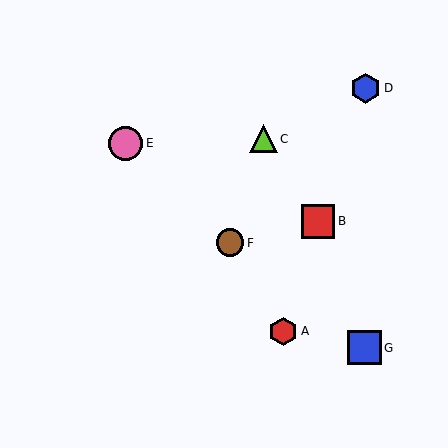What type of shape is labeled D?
Shape D is a blue hexagon.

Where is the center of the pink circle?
The center of the pink circle is at (126, 143).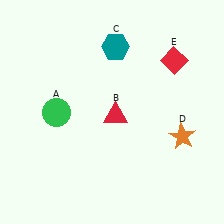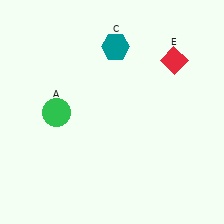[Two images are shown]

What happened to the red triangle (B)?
The red triangle (B) was removed in Image 2. It was in the bottom-right area of Image 1.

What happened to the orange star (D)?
The orange star (D) was removed in Image 2. It was in the bottom-right area of Image 1.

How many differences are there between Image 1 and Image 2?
There are 2 differences between the two images.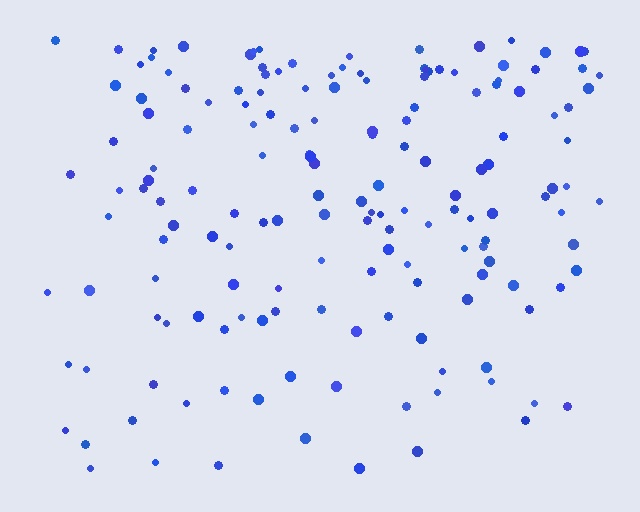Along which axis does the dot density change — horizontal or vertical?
Vertical.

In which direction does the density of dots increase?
From bottom to top, with the top side densest.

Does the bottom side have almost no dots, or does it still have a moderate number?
Still a moderate number, just noticeably fewer than the top.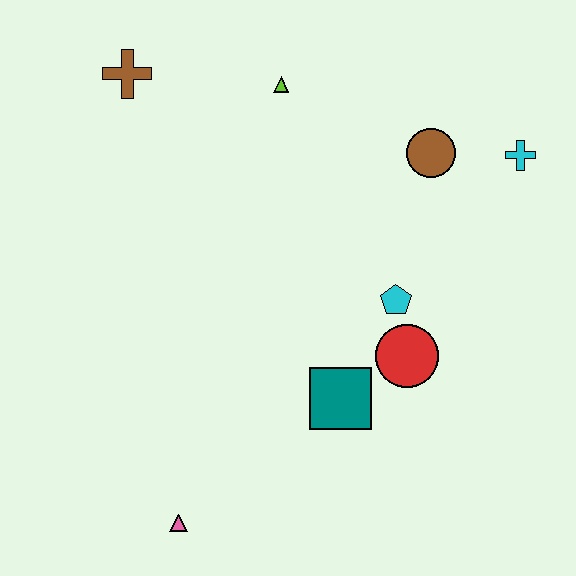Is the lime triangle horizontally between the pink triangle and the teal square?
Yes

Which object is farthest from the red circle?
The brown cross is farthest from the red circle.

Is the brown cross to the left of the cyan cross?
Yes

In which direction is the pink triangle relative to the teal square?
The pink triangle is to the left of the teal square.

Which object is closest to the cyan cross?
The brown circle is closest to the cyan cross.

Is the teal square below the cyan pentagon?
Yes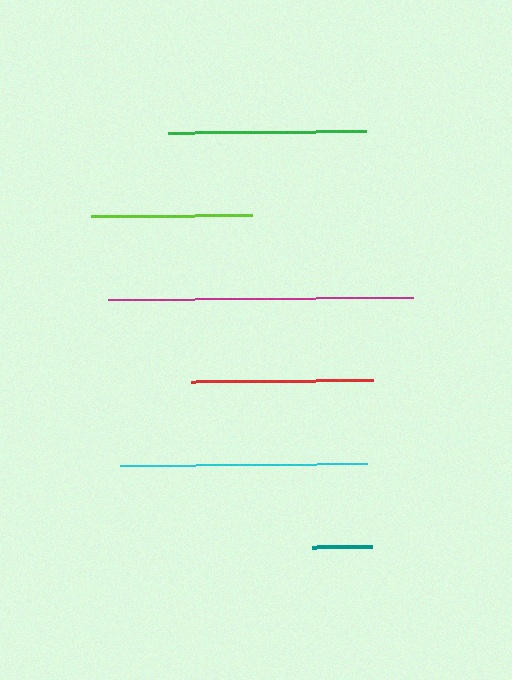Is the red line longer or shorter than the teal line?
The red line is longer than the teal line.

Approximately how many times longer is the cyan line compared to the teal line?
The cyan line is approximately 4.1 times the length of the teal line.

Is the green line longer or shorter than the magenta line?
The magenta line is longer than the green line.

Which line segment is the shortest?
The teal line is the shortest at approximately 60 pixels.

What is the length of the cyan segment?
The cyan segment is approximately 247 pixels long.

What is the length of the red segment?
The red segment is approximately 182 pixels long.